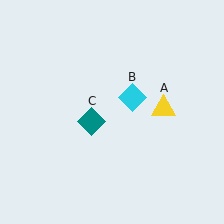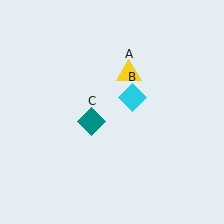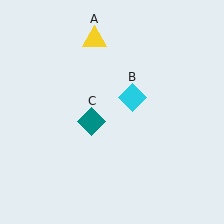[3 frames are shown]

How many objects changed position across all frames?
1 object changed position: yellow triangle (object A).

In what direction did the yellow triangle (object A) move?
The yellow triangle (object A) moved up and to the left.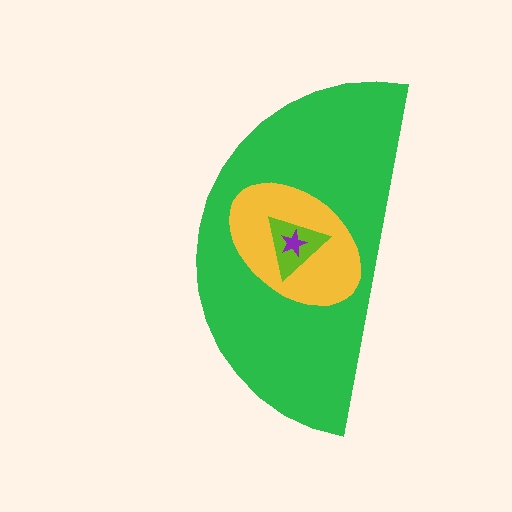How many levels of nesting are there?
4.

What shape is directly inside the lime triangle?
The purple star.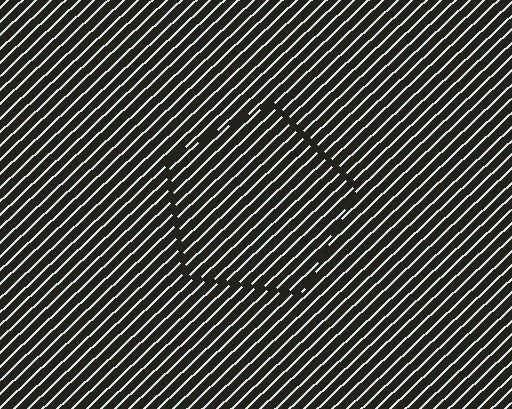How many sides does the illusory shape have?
5 sides — the line-ends trace a pentagon.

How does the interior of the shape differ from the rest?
The interior of the shape contains the same grating, shifted by half a period — the contour is defined by the phase discontinuity where line-ends from the inner and outer gratings abut.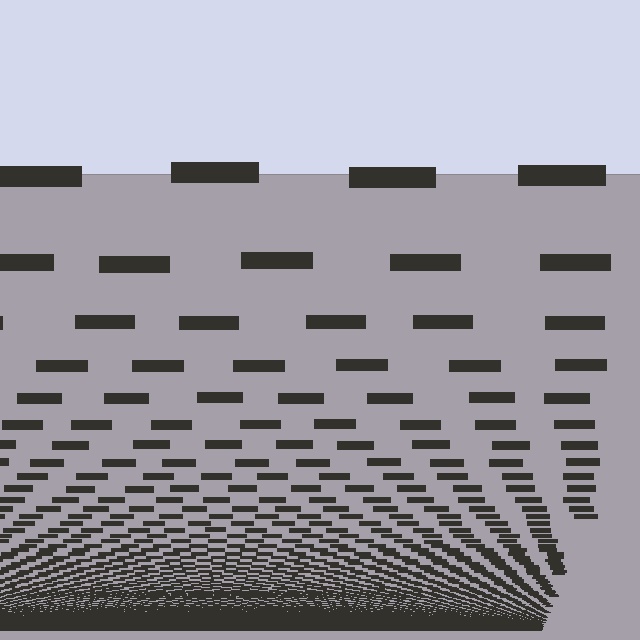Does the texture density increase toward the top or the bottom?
Density increases toward the bottom.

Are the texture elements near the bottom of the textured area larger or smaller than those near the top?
Smaller. The gradient is inverted — elements near the bottom are smaller and denser.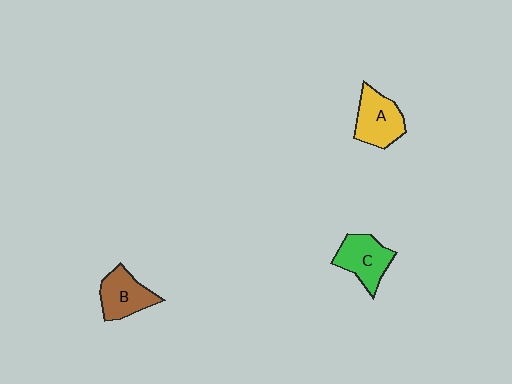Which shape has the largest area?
Shape A (yellow).